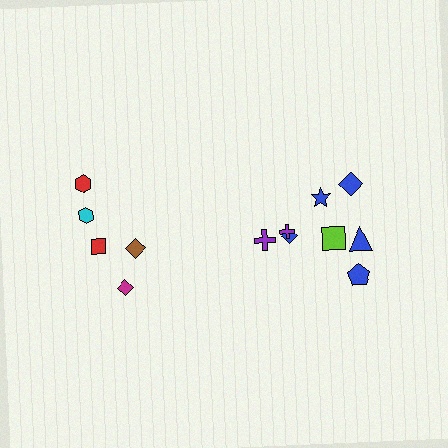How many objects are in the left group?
There are 5 objects.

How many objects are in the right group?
There are 8 objects.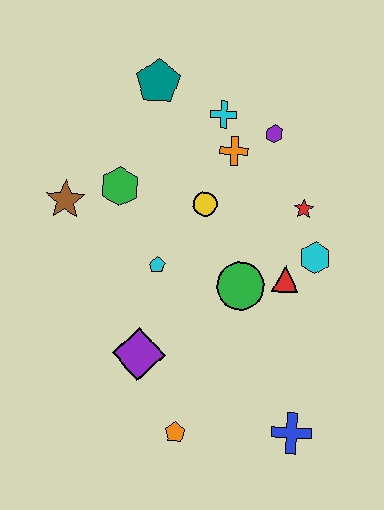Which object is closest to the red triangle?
The cyan hexagon is closest to the red triangle.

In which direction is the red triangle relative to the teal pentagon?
The red triangle is below the teal pentagon.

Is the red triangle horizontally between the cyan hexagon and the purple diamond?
Yes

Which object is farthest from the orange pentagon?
The teal pentagon is farthest from the orange pentagon.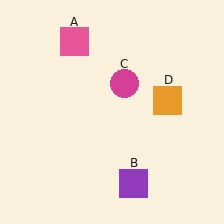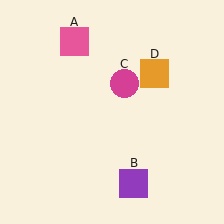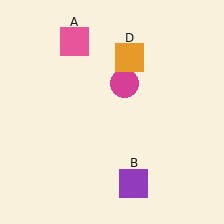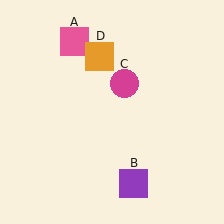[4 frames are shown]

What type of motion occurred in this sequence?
The orange square (object D) rotated counterclockwise around the center of the scene.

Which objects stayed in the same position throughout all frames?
Pink square (object A) and purple square (object B) and magenta circle (object C) remained stationary.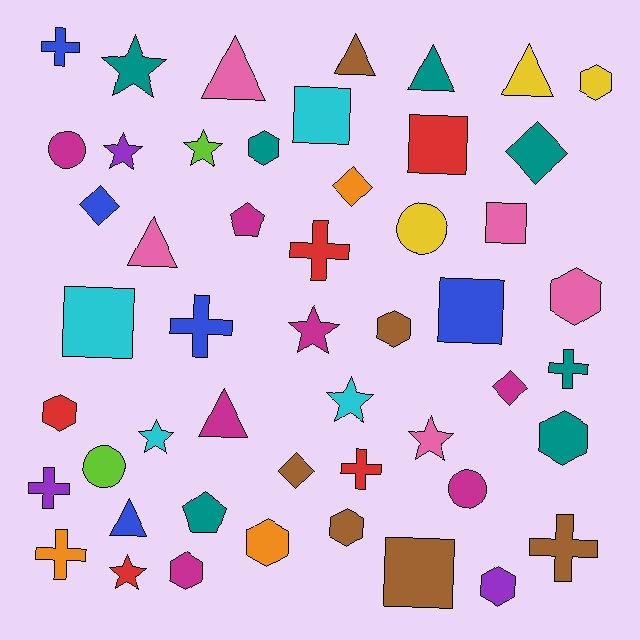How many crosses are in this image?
There are 8 crosses.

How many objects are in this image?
There are 50 objects.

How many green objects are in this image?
There are no green objects.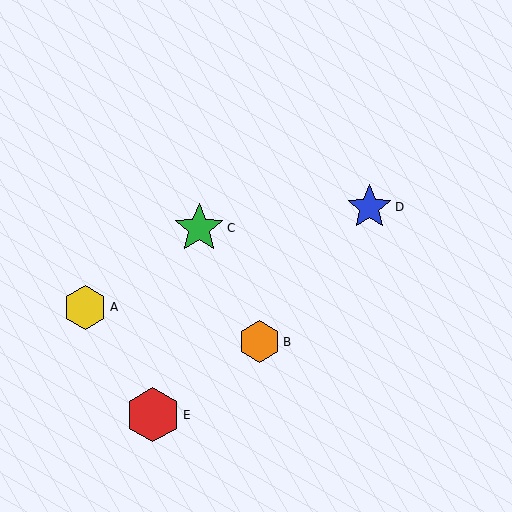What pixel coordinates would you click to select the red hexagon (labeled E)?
Click at (153, 415) to select the red hexagon E.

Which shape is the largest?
The red hexagon (labeled E) is the largest.